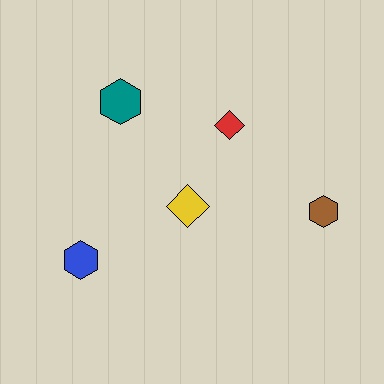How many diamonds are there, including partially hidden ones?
There are 2 diamonds.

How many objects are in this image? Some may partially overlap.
There are 5 objects.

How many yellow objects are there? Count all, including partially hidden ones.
There is 1 yellow object.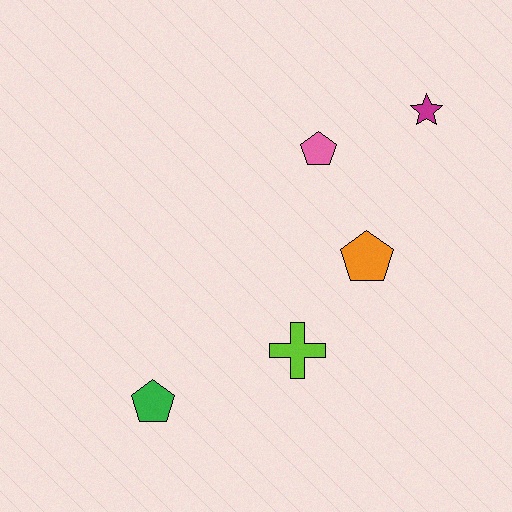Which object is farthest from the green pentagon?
The magenta star is farthest from the green pentagon.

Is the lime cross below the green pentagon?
No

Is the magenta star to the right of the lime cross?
Yes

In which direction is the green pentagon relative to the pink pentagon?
The green pentagon is below the pink pentagon.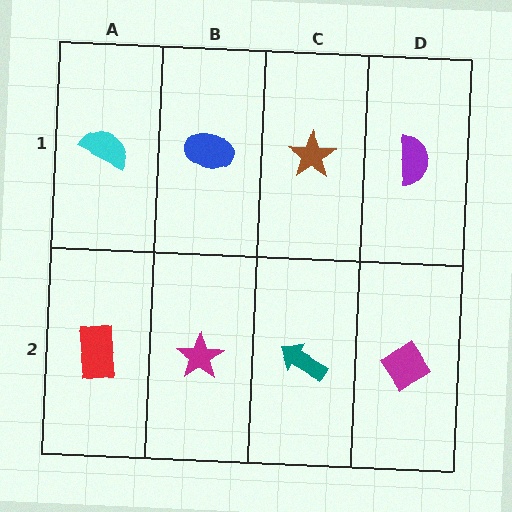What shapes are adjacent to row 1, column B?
A magenta star (row 2, column B), a cyan semicircle (row 1, column A), a brown star (row 1, column C).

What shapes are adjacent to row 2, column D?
A purple semicircle (row 1, column D), a teal arrow (row 2, column C).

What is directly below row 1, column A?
A red rectangle.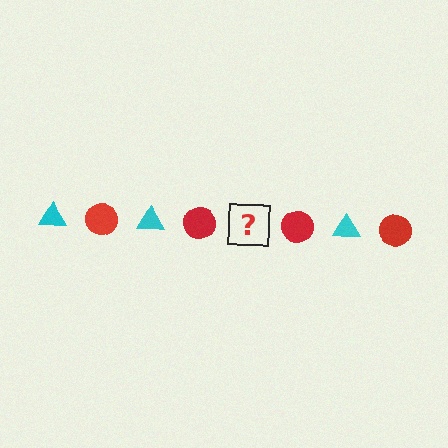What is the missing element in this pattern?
The missing element is a cyan triangle.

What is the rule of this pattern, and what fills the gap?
The rule is that the pattern alternates between cyan triangle and red circle. The gap should be filled with a cyan triangle.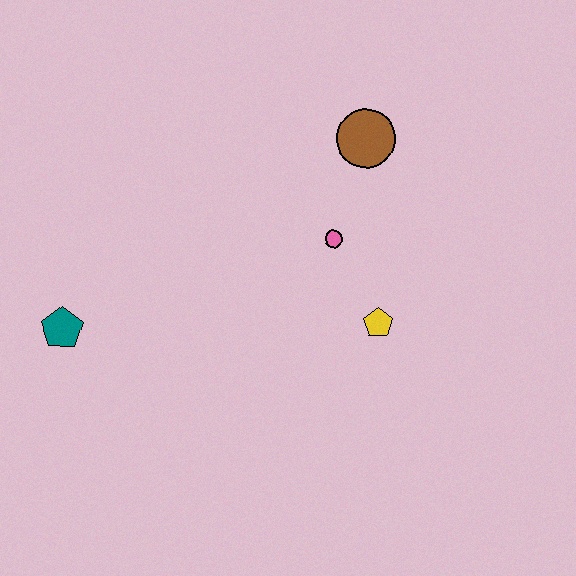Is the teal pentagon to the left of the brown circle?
Yes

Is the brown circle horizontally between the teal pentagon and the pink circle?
No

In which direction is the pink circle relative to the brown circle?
The pink circle is below the brown circle.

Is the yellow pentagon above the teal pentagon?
Yes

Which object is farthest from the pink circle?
The teal pentagon is farthest from the pink circle.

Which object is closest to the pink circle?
The yellow pentagon is closest to the pink circle.